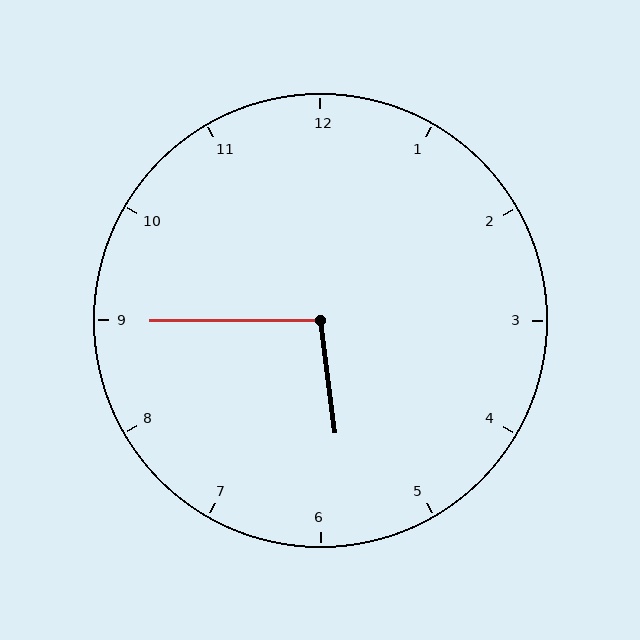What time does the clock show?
5:45.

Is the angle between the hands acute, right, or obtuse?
It is obtuse.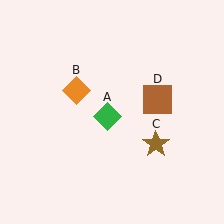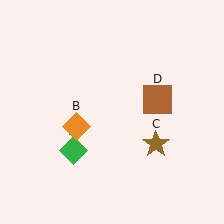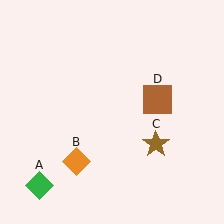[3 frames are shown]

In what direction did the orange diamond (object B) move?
The orange diamond (object B) moved down.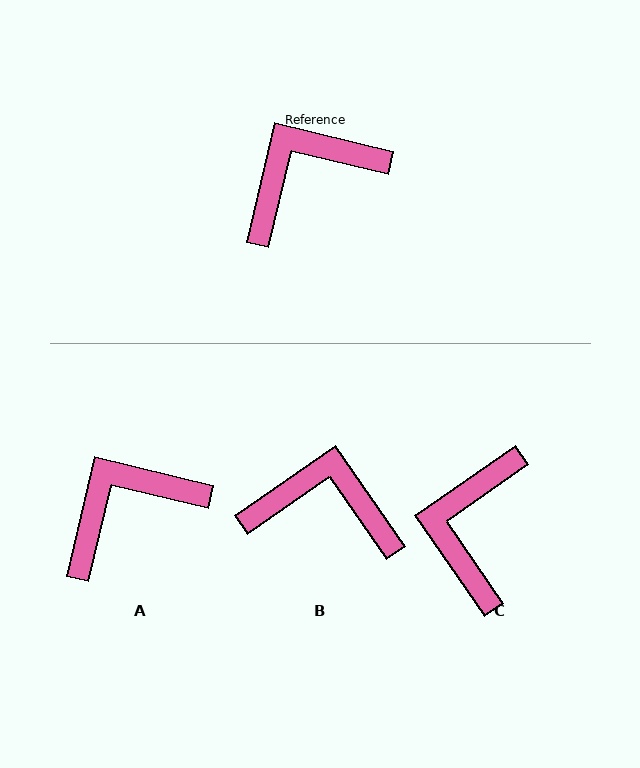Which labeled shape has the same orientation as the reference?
A.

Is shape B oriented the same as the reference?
No, it is off by about 42 degrees.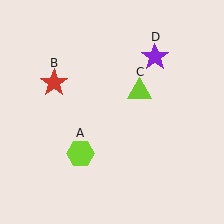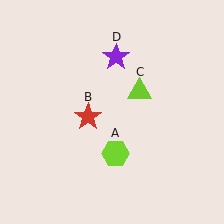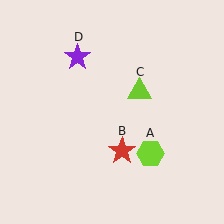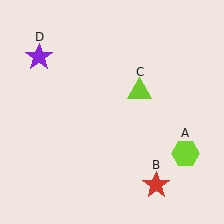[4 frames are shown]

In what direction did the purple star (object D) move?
The purple star (object D) moved left.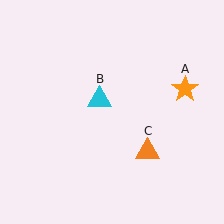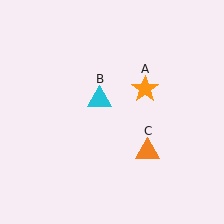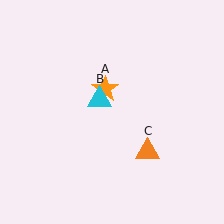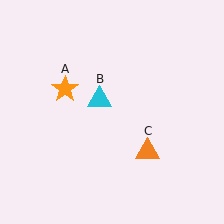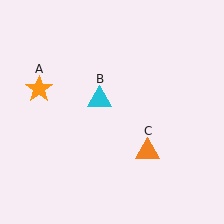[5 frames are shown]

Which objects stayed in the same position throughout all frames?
Cyan triangle (object B) and orange triangle (object C) remained stationary.